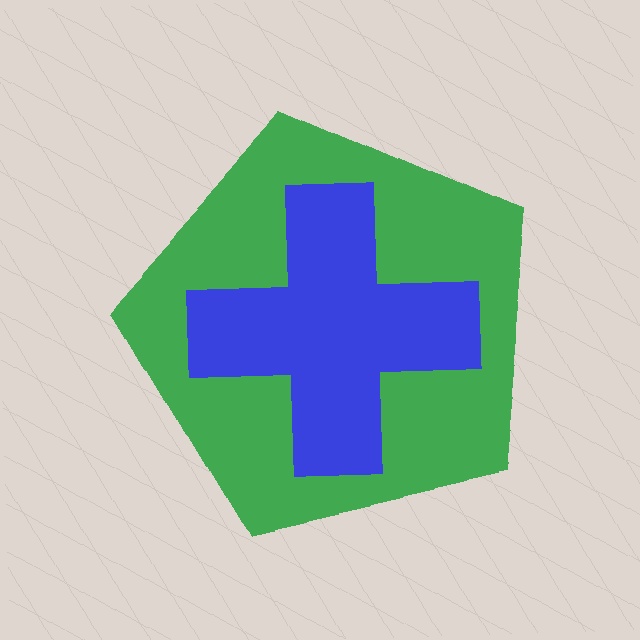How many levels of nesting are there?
2.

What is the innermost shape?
The blue cross.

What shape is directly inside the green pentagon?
The blue cross.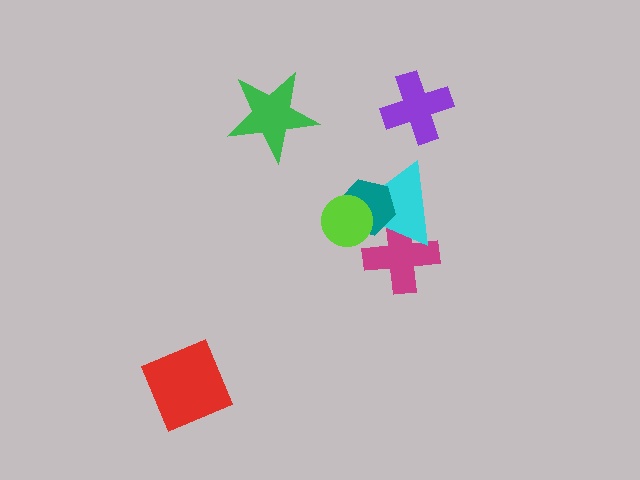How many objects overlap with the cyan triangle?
3 objects overlap with the cyan triangle.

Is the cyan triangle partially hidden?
Yes, it is partially covered by another shape.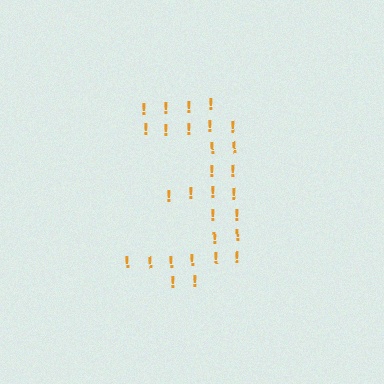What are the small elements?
The small elements are exclamation marks.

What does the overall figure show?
The overall figure shows the digit 3.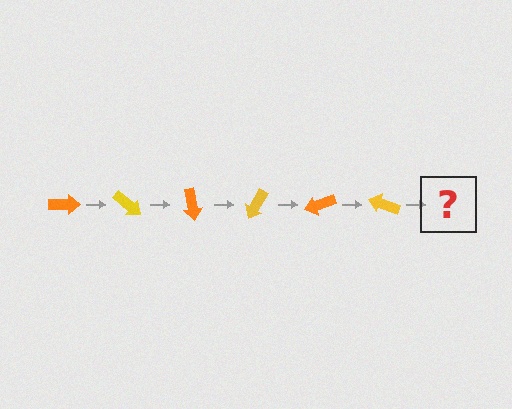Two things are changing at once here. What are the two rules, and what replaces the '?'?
The two rules are that it rotates 40 degrees each step and the color cycles through orange and yellow. The '?' should be an orange arrow, rotated 240 degrees from the start.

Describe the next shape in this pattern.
It should be an orange arrow, rotated 240 degrees from the start.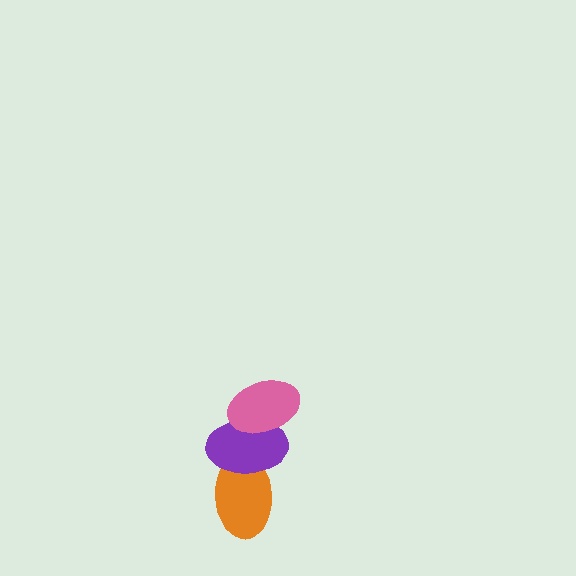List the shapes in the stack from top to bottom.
From top to bottom: the pink ellipse, the purple ellipse, the orange ellipse.